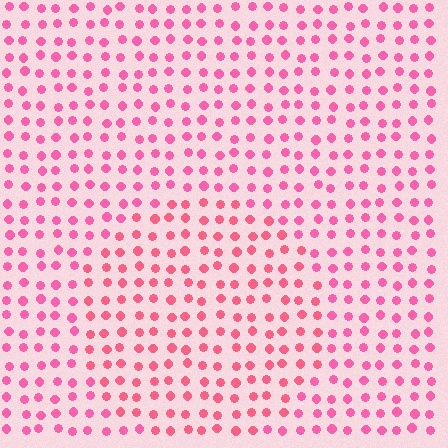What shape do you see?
I see a circle.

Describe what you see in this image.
The image is filled with small pink elements in a uniform arrangement. A circle-shaped region is visible where the elements are tinted to a slightly different hue, forming a subtle color boundary.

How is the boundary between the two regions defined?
The boundary is defined purely by a slight shift in hue (about 16 degrees). Spacing, size, and orientation are identical on both sides.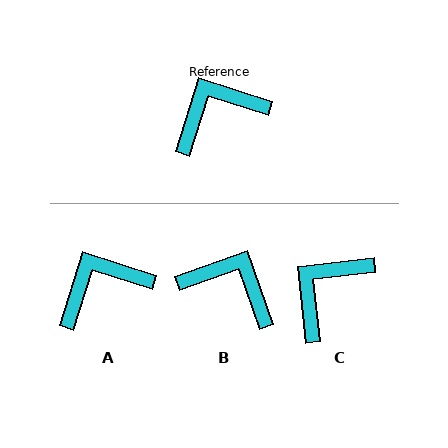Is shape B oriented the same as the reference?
No, it is off by about 53 degrees.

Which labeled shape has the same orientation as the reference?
A.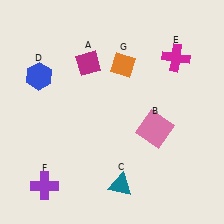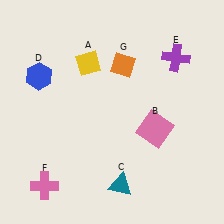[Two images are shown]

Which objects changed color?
A changed from magenta to yellow. E changed from magenta to purple. F changed from purple to pink.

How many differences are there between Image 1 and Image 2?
There are 3 differences between the two images.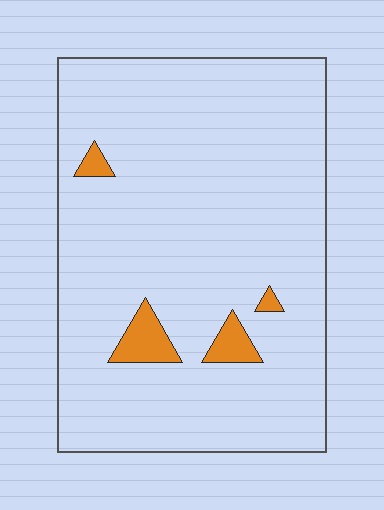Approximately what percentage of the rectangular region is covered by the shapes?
Approximately 5%.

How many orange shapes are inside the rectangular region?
4.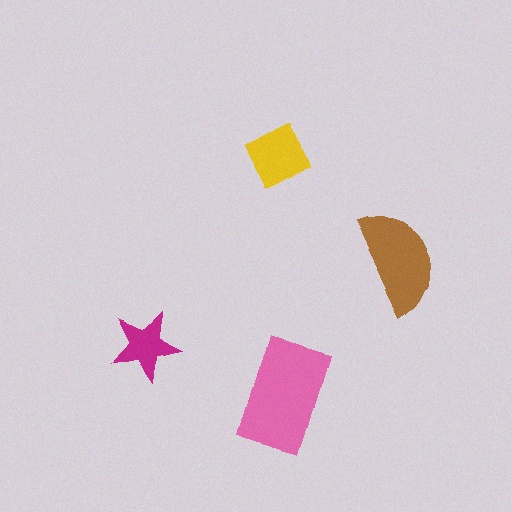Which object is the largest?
The pink rectangle.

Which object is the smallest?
The magenta star.